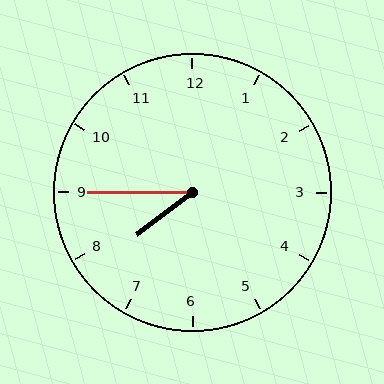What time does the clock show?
7:45.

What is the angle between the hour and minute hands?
Approximately 38 degrees.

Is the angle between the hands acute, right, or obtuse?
It is acute.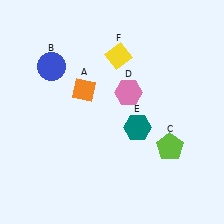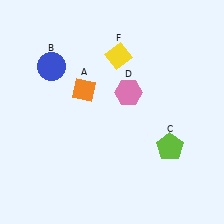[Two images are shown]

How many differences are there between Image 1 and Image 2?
There is 1 difference between the two images.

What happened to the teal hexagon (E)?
The teal hexagon (E) was removed in Image 2. It was in the bottom-right area of Image 1.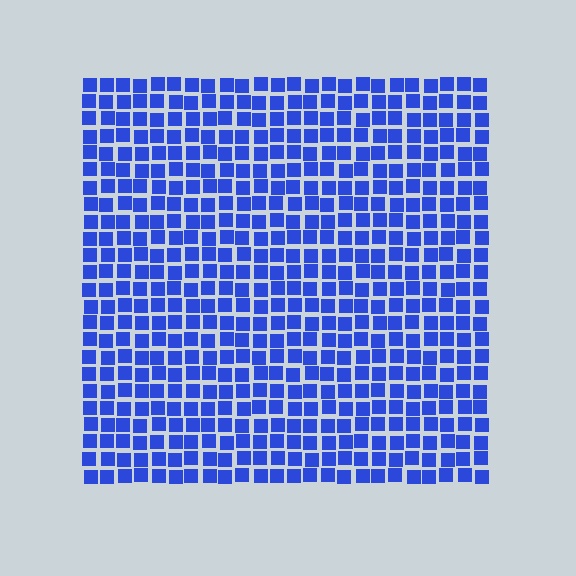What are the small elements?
The small elements are squares.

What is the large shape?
The large shape is a square.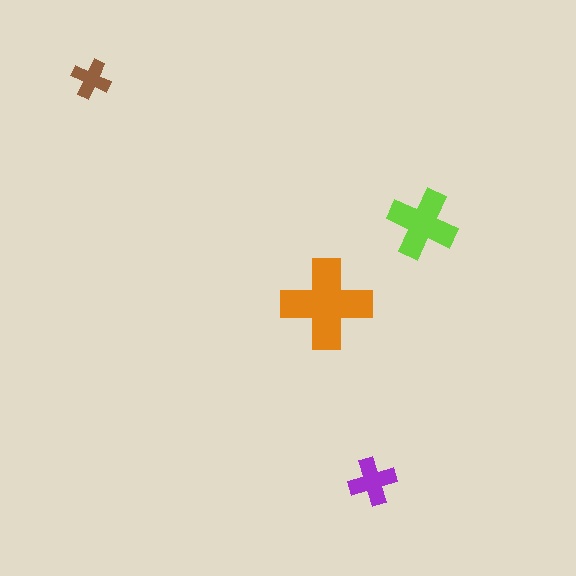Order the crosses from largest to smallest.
the orange one, the lime one, the purple one, the brown one.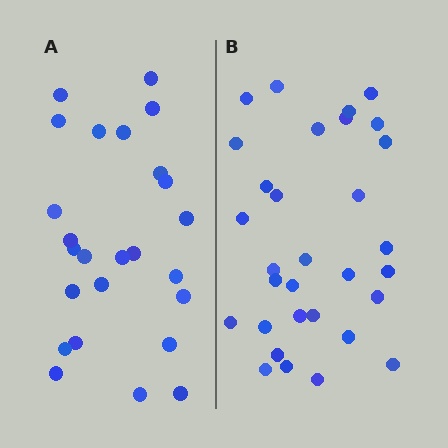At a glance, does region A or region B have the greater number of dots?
Region B (the right region) has more dots.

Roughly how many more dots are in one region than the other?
Region B has about 6 more dots than region A.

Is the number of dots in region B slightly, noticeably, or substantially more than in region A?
Region B has only slightly more — the two regions are fairly close. The ratio is roughly 1.2 to 1.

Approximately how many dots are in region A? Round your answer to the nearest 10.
About 20 dots. (The exact count is 25, which rounds to 20.)